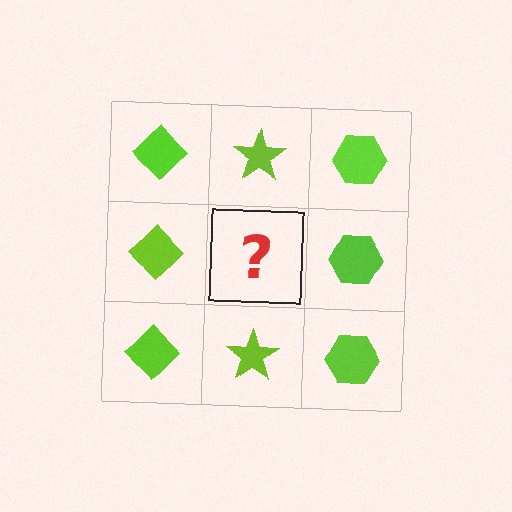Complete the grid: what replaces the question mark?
The question mark should be replaced with a lime star.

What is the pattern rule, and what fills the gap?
The rule is that each column has a consistent shape. The gap should be filled with a lime star.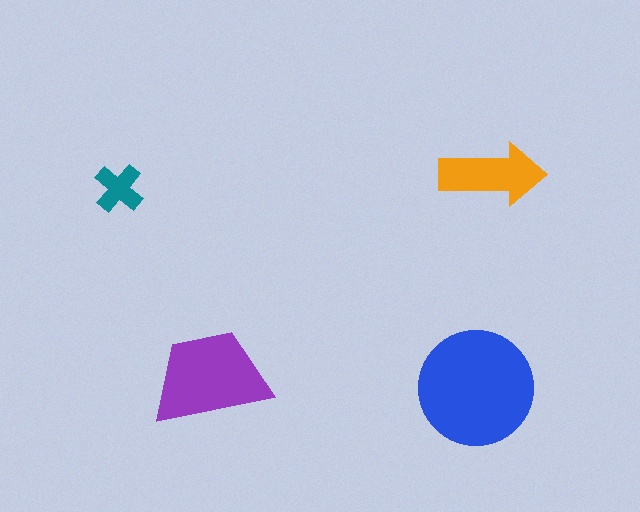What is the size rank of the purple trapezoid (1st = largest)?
2nd.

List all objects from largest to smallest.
The blue circle, the purple trapezoid, the orange arrow, the teal cross.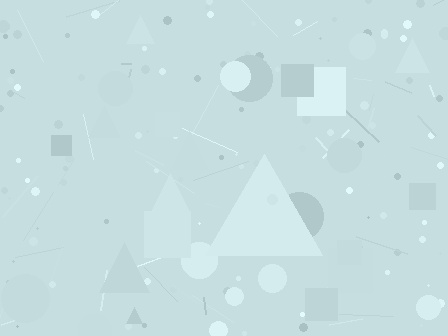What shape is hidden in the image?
A triangle is hidden in the image.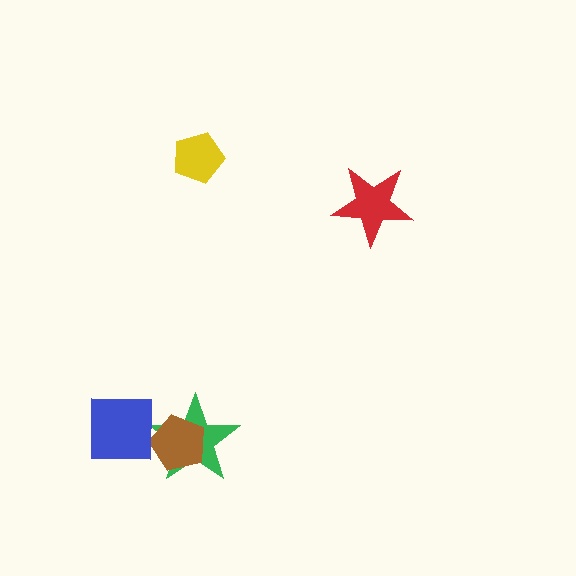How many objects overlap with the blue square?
0 objects overlap with the blue square.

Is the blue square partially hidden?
No, no other shape covers it.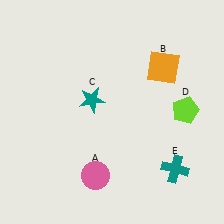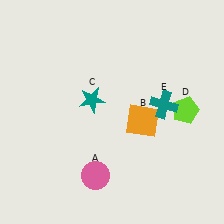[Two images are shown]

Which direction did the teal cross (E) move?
The teal cross (E) moved up.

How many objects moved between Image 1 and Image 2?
2 objects moved between the two images.